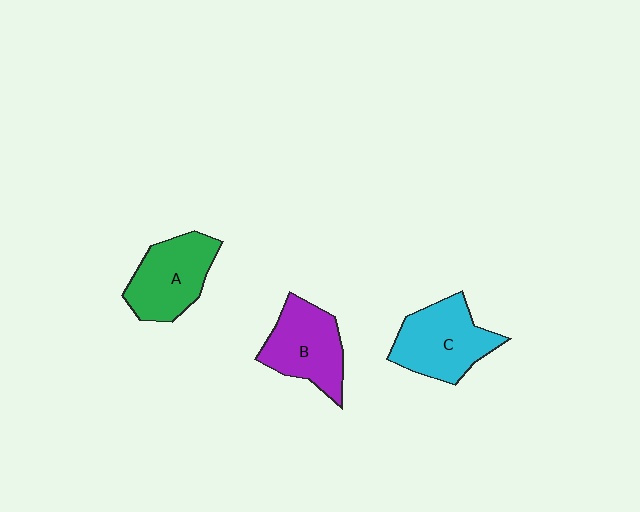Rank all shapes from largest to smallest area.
From largest to smallest: C (cyan), A (green), B (purple).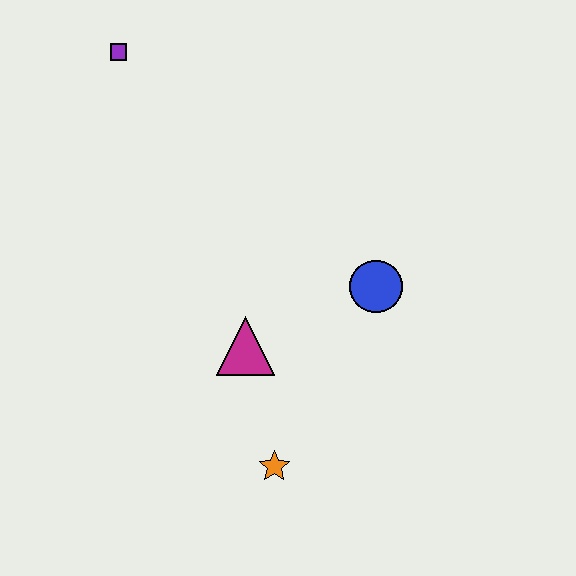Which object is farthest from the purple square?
The orange star is farthest from the purple square.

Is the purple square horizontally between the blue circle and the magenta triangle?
No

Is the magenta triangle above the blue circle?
No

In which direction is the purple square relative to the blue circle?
The purple square is to the left of the blue circle.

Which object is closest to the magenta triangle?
The orange star is closest to the magenta triangle.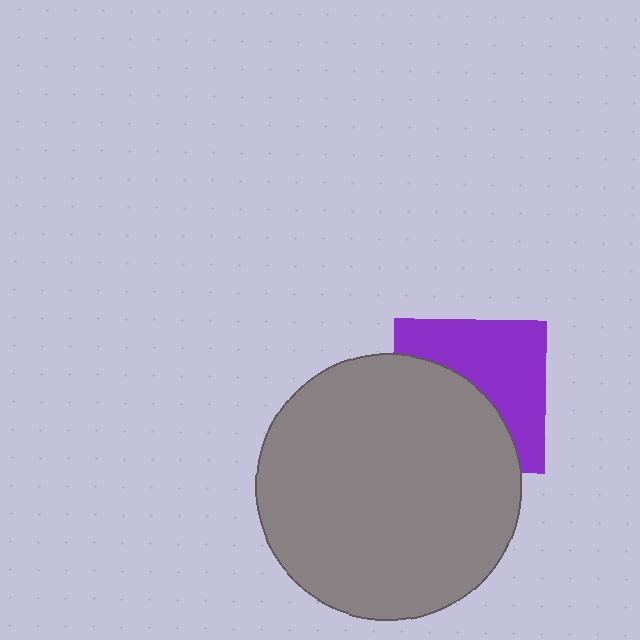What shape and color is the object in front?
The object in front is a gray circle.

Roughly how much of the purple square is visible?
About half of it is visible (roughly 50%).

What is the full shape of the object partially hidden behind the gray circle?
The partially hidden object is a purple square.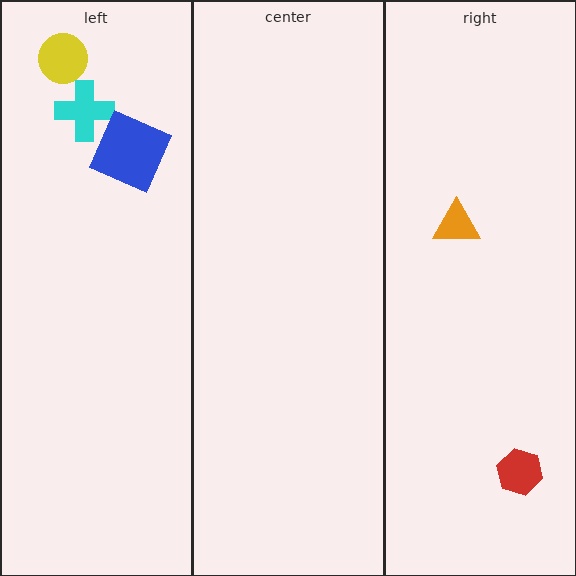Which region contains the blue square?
The left region.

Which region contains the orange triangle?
The right region.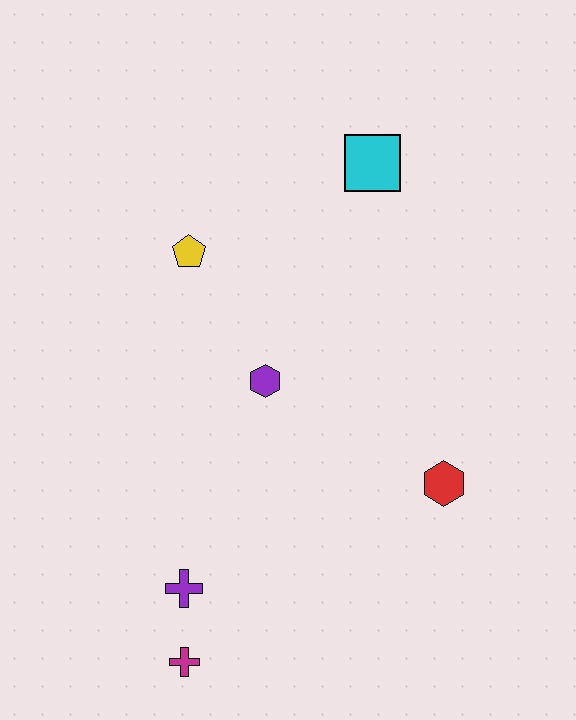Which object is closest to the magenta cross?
The purple cross is closest to the magenta cross.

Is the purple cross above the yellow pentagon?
No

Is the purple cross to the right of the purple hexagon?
No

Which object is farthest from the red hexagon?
The yellow pentagon is farthest from the red hexagon.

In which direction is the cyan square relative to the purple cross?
The cyan square is above the purple cross.